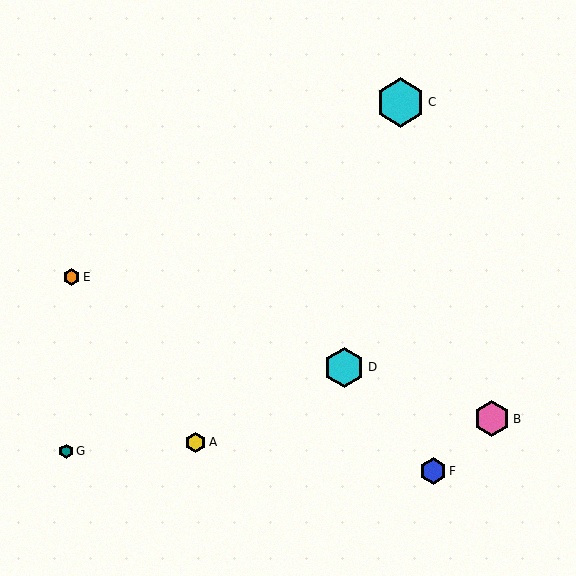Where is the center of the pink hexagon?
The center of the pink hexagon is at (492, 419).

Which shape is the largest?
The cyan hexagon (labeled C) is the largest.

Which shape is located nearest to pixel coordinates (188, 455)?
The yellow hexagon (labeled A) at (196, 442) is nearest to that location.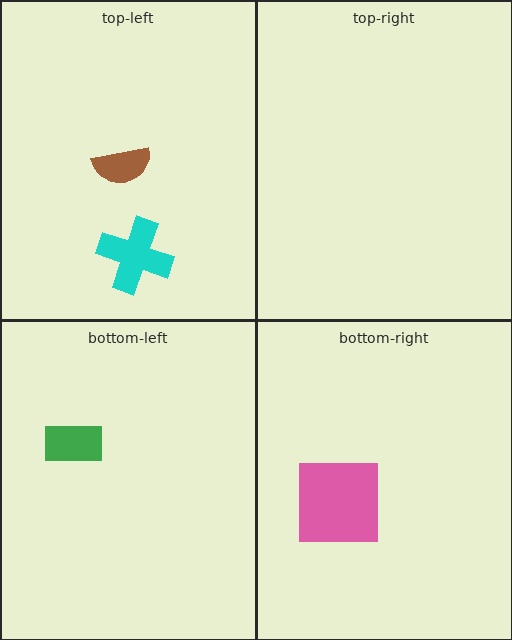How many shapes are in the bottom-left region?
1.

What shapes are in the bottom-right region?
The pink square.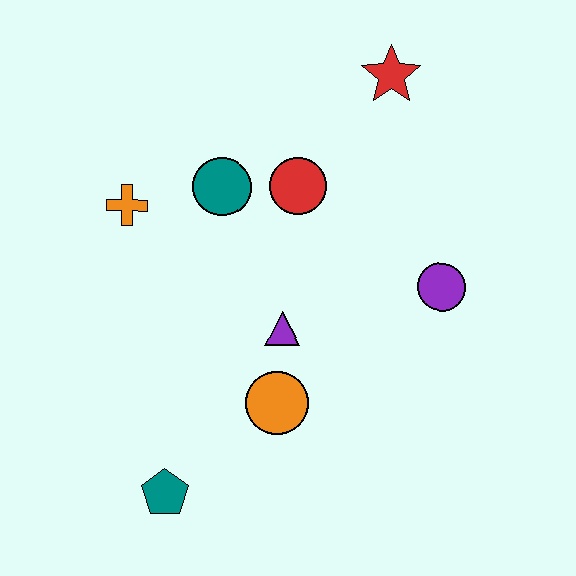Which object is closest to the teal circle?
The red circle is closest to the teal circle.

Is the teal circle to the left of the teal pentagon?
No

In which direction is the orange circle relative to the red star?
The orange circle is below the red star.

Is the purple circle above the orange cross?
No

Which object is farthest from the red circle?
The teal pentagon is farthest from the red circle.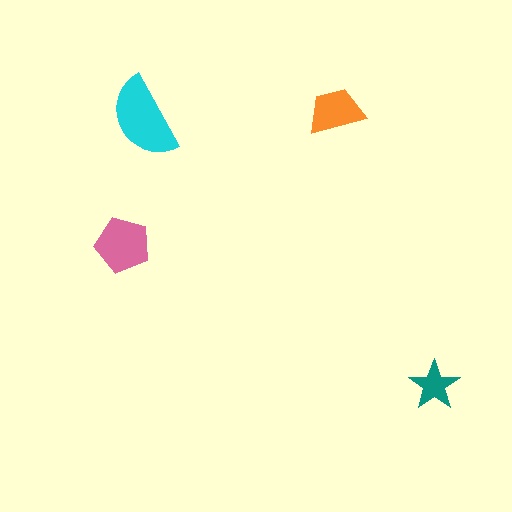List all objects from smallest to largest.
The teal star, the orange trapezoid, the pink pentagon, the cyan semicircle.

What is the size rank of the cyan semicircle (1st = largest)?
1st.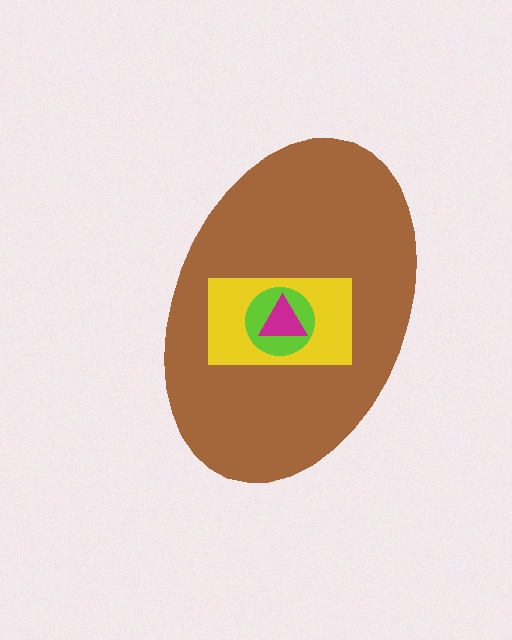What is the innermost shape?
The magenta triangle.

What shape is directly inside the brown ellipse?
The yellow rectangle.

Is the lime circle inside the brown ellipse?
Yes.